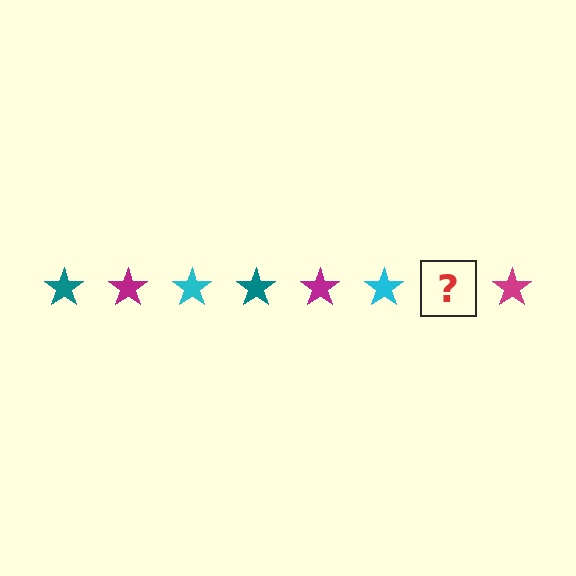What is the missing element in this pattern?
The missing element is a teal star.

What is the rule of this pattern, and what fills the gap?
The rule is that the pattern cycles through teal, magenta, cyan stars. The gap should be filled with a teal star.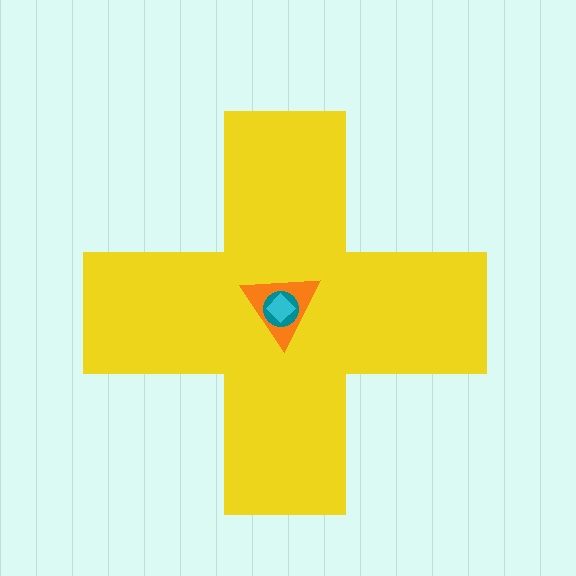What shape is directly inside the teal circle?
The cyan diamond.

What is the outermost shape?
The yellow cross.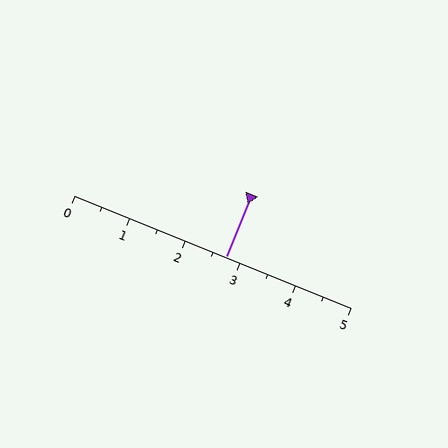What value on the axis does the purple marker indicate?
The marker indicates approximately 2.8.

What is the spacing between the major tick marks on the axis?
The major ticks are spaced 1 apart.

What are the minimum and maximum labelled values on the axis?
The axis runs from 0 to 5.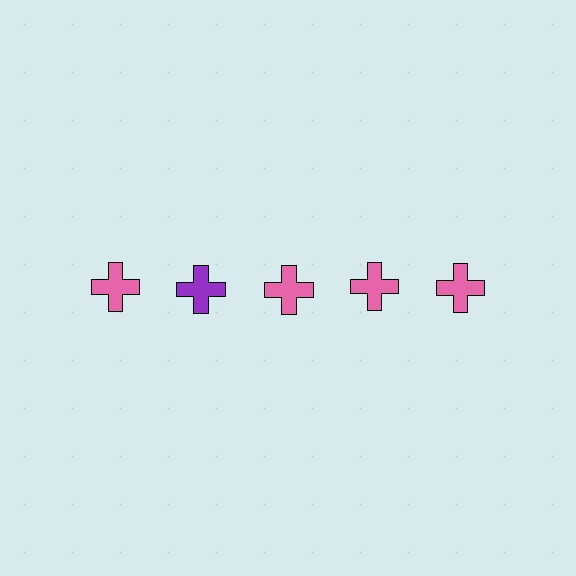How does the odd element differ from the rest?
It has a different color: purple instead of pink.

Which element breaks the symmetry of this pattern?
The purple cross in the top row, second from left column breaks the symmetry. All other shapes are pink crosses.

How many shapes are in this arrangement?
There are 5 shapes arranged in a grid pattern.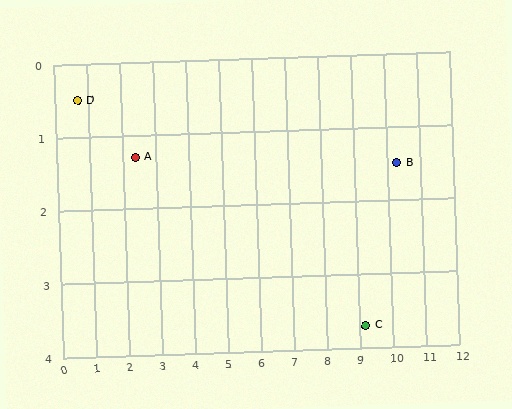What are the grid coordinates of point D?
Point D is at approximately (0.7, 0.5).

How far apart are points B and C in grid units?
Points B and C are about 2.5 grid units apart.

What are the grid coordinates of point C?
Point C is at approximately (9.2, 3.7).